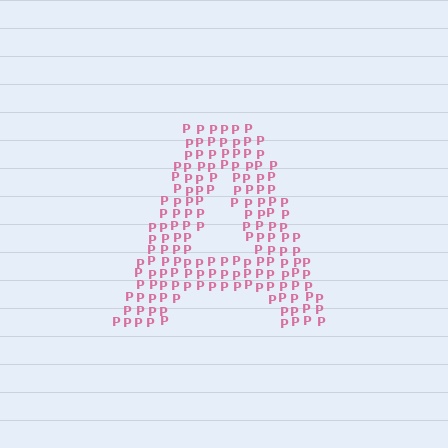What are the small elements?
The small elements are letter P's.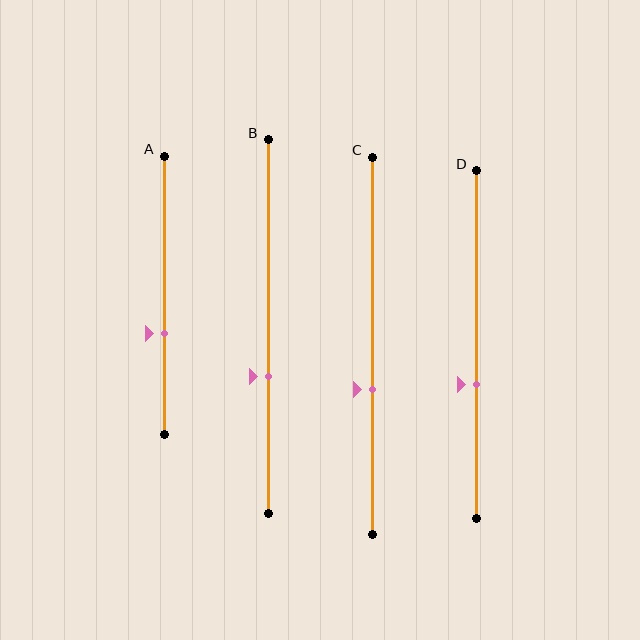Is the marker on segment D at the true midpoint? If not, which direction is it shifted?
No, the marker on segment D is shifted downward by about 11% of the segment length.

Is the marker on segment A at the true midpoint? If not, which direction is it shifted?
No, the marker on segment A is shifted downward by about 14% of the segment length.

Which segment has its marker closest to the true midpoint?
Segment D has its marker closest to the true midpoint.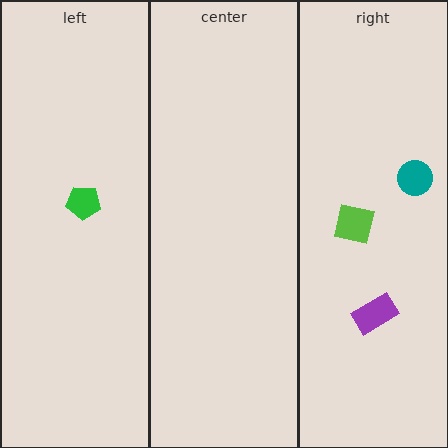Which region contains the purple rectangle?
The right region.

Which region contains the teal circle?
The right region.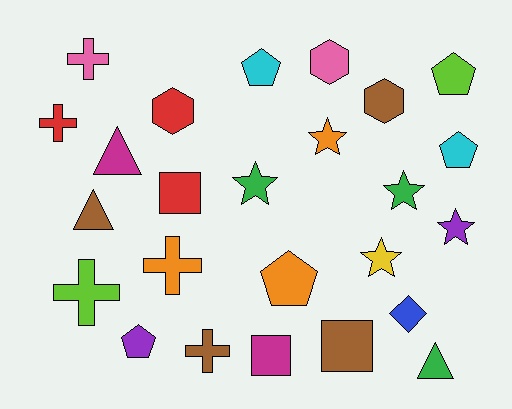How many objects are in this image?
There are 25 objects.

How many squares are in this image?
There are 3 squares.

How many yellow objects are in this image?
There is 1 yellow object.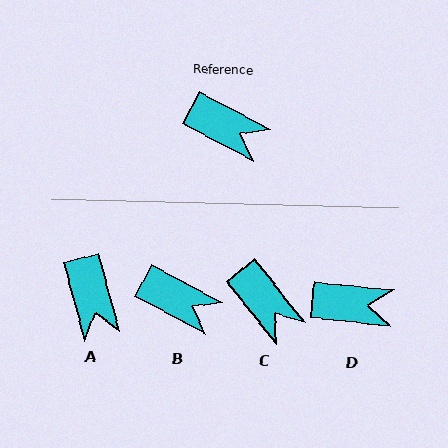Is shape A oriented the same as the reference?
No, it is off by about 47 degrees.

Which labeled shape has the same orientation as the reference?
B.